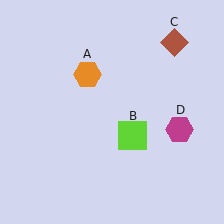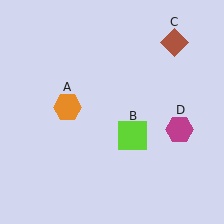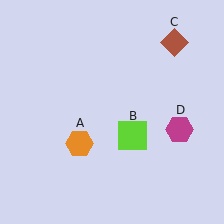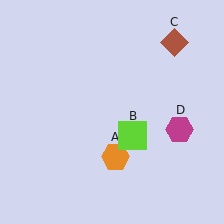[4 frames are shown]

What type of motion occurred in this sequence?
The orange hexagon (object A) rotated counterclockwise around the center of the scene.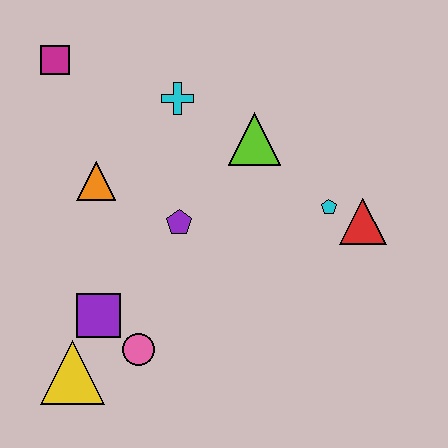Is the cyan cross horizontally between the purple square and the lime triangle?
Yes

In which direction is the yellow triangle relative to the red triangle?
The yellow triangle is to the left of the red triangle.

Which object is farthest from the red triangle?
The magenta square is farthest from the red triangle.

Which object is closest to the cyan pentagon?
The red triangle is closest to the cyan pentagon.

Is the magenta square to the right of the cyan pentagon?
No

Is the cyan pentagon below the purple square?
No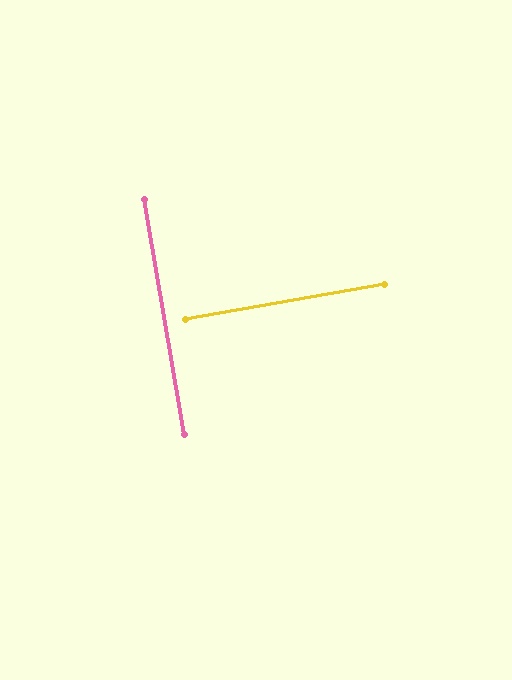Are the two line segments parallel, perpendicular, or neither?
Perpendicular — they meet at approximately 90°.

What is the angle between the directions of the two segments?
Approximately 90 degrees.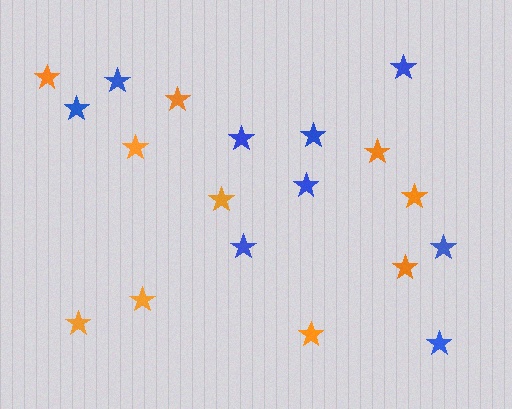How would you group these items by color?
There are 2 groups: one group of orange stars (10) and one group of blue stars (9).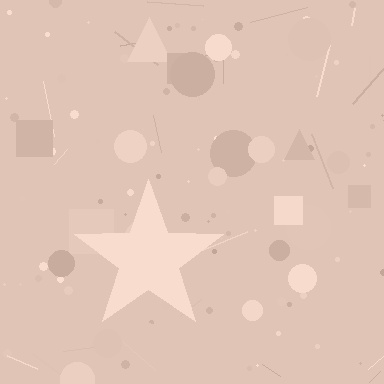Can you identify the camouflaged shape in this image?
The camouflaged shape is a star.